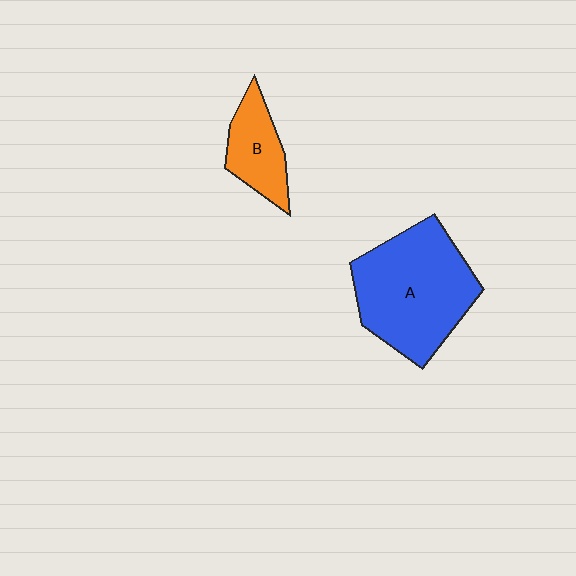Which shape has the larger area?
Shape A (blue).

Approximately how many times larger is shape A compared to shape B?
Approximately 2.5 times.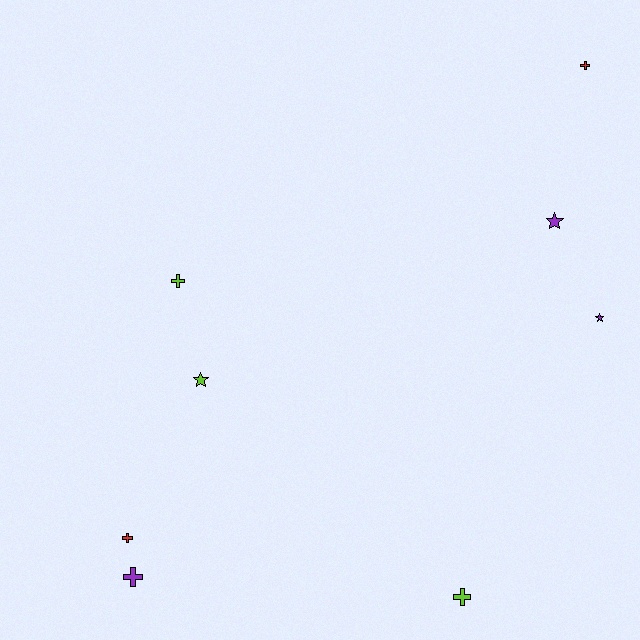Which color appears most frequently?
Purple, with 3 objects.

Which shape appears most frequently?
Cross, with 5 objects.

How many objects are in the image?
There are 8 objects.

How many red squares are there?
There are no red squares.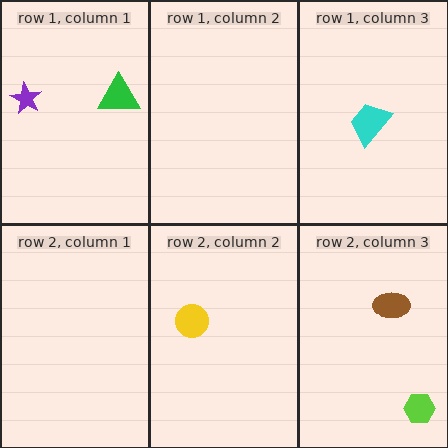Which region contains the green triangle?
The row 1, column 1 region.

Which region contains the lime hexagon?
The row 2, column 3 region.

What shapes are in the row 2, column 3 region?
The lime hexagon, the brown ellipse.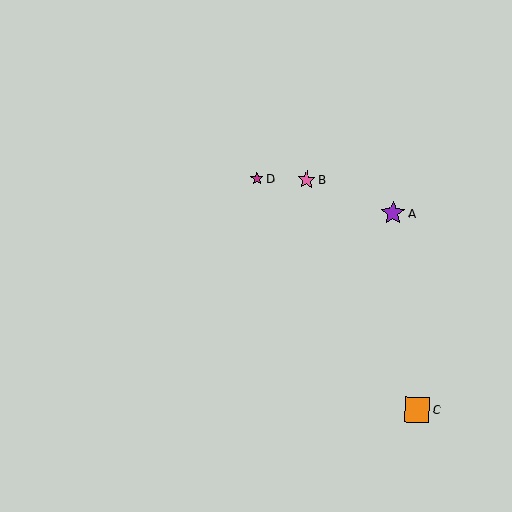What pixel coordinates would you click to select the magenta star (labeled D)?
Click at (257, 179) to select the magenta star D.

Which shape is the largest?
The orange square (labeled C) is the largest.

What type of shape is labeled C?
Shape C is an orange square.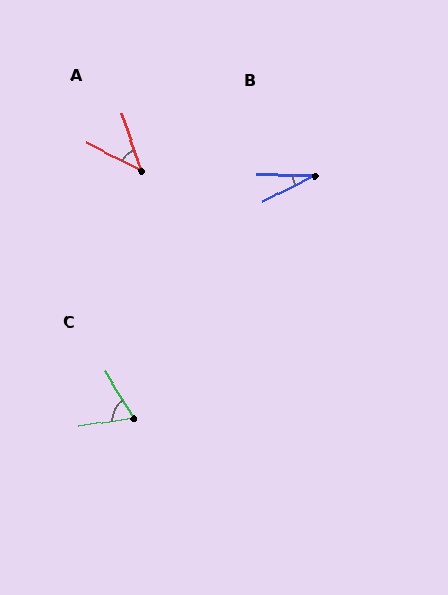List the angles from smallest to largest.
B (27°), A (43°), C (67°).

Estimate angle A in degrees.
Approximately 43 degrees.